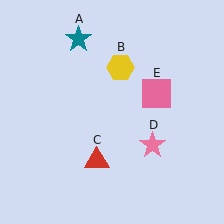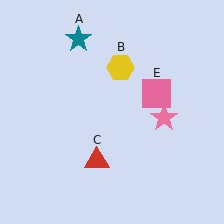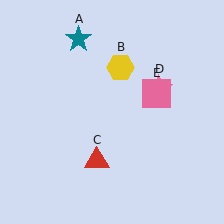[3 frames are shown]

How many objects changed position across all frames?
1 object changed position: pink star (object D).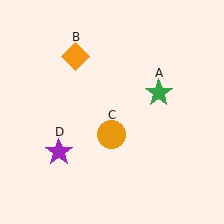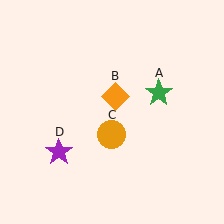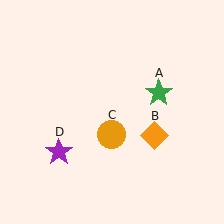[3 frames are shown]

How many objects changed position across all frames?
1 object changed position: orange diamond (object B).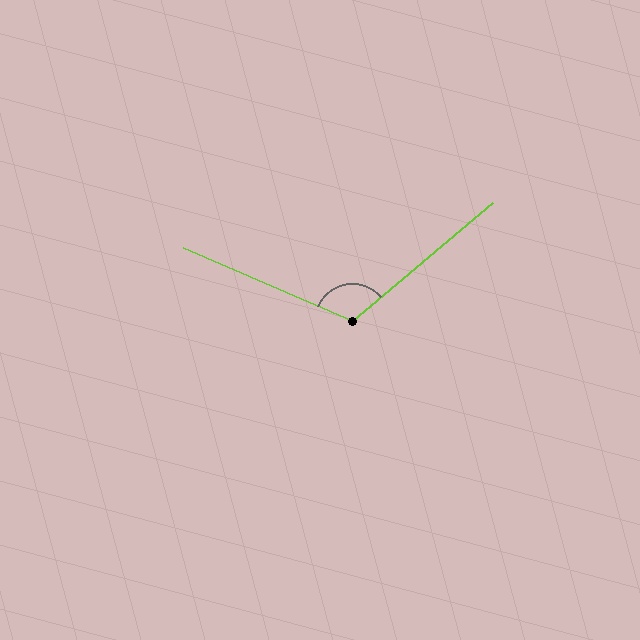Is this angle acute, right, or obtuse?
It is obtuse.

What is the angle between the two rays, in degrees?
Approximately 117 degrees.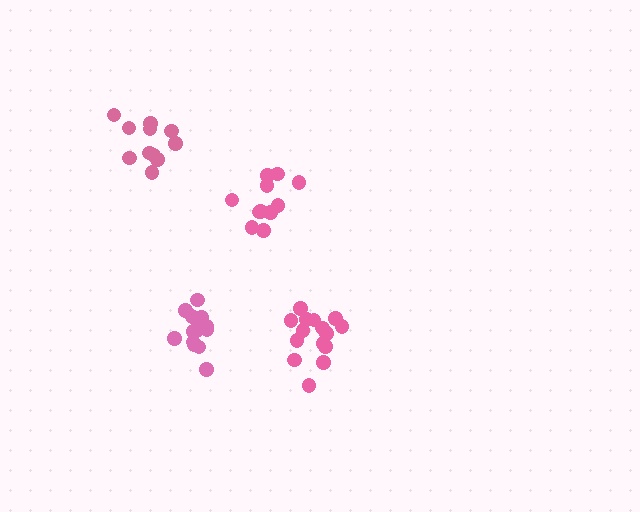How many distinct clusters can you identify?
There are 4 distinct clusters.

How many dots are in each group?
Group 1: 15 dots, Group 2: 11 dots, Group 3: 11 dots, Group 4: 13 dots (50 total).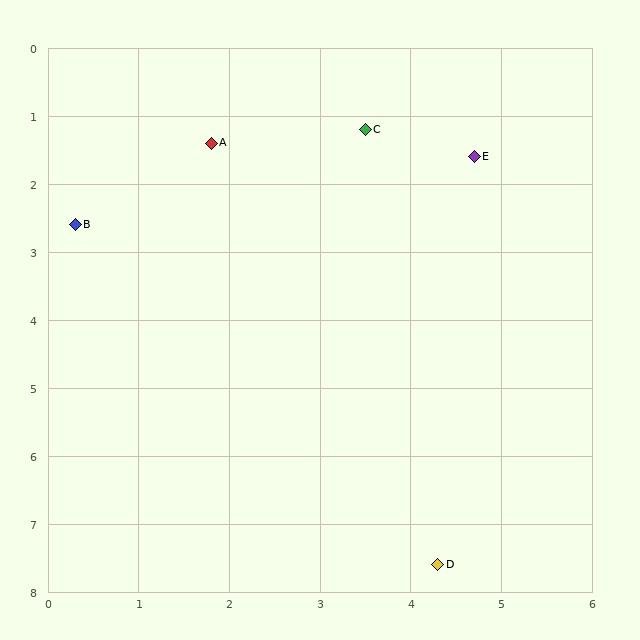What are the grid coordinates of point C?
Point C is at approximately (3.5, 1.2).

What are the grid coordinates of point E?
Point E is at approximately (4.7, 1.6).